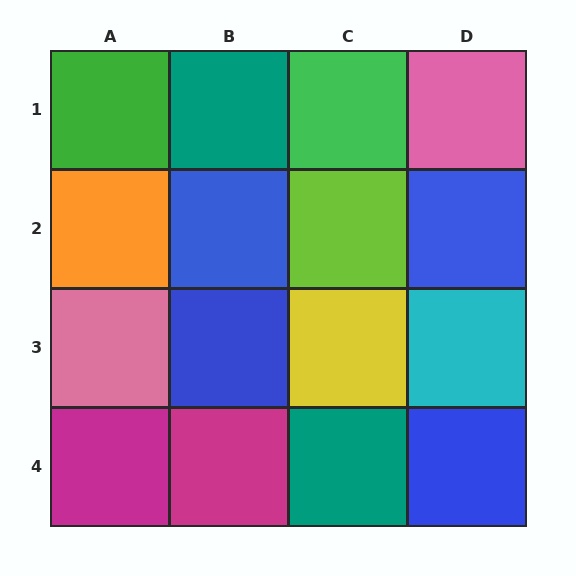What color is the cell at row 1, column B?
Teal.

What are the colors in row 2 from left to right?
Orange, blue, lime, blue.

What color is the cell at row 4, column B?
Magenta.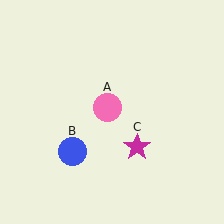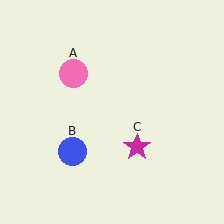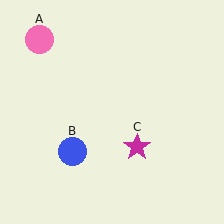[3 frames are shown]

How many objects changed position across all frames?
1 object changed position: pink circle (object A).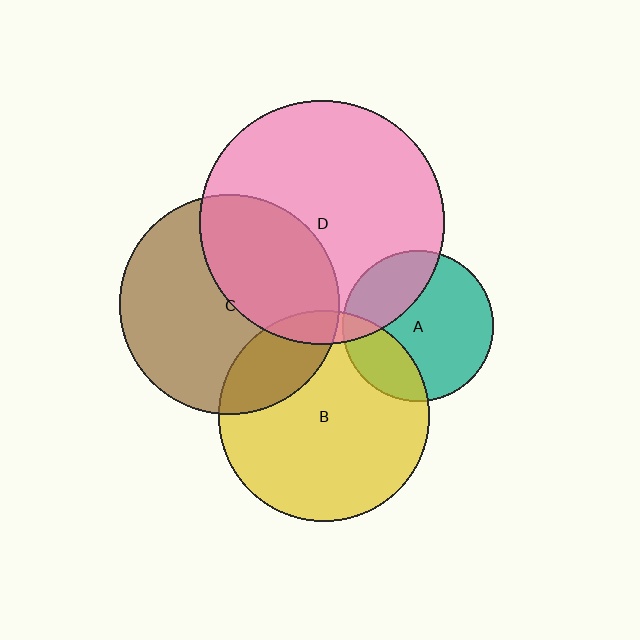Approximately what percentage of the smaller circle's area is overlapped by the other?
Approximately 30%.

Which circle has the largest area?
Circle D (pink).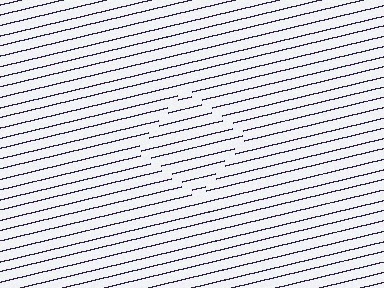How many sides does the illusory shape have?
4 sides — the line-ends trace a square.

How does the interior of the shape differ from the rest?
The interior of the shape contains the same grating, shifted by half a period — the contour is defined by the phase discontinuity where line-ends from the inner and outer gratings abut.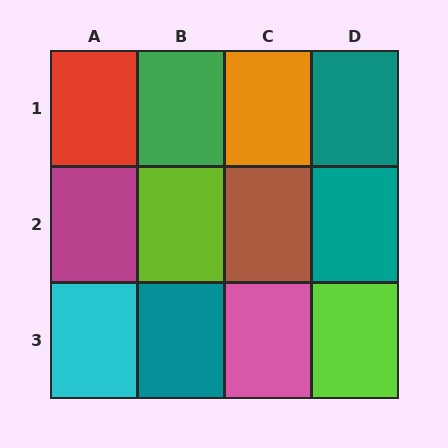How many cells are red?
1 cell is red.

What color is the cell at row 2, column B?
Lime.